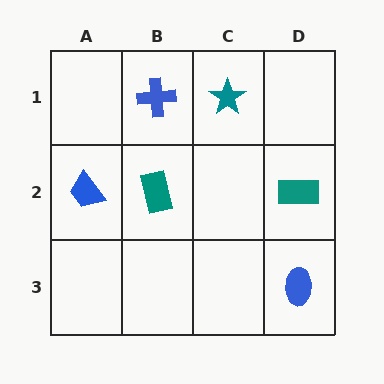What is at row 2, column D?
A teal rectangle.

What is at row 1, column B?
A blue cross.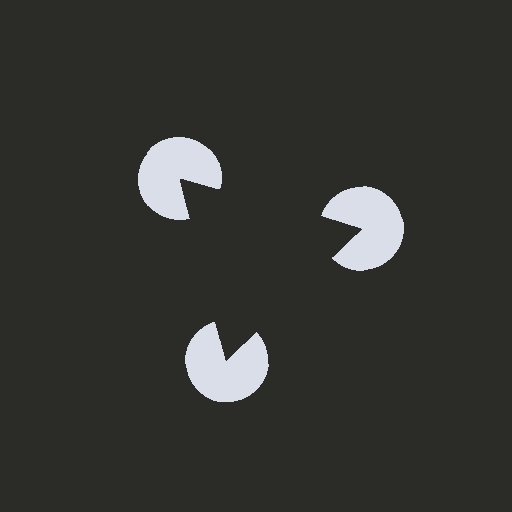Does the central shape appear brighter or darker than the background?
It typically appears slightly darker than the background, even though no actual brightness change is drawn.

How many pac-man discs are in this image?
There are 3 — one at each vertex of the illusory triangle.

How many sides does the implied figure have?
3 sides.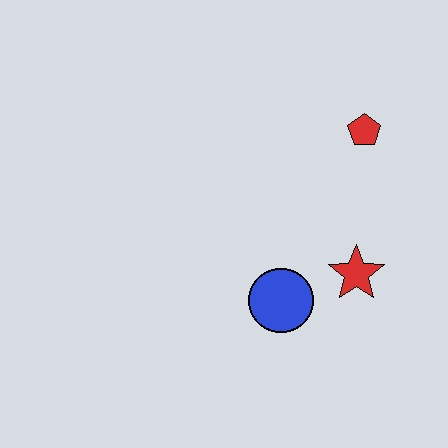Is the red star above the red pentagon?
No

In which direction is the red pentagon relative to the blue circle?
The red pentagon is above the blue circle.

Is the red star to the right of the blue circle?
Yes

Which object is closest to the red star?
The blue circle is closest to the red star.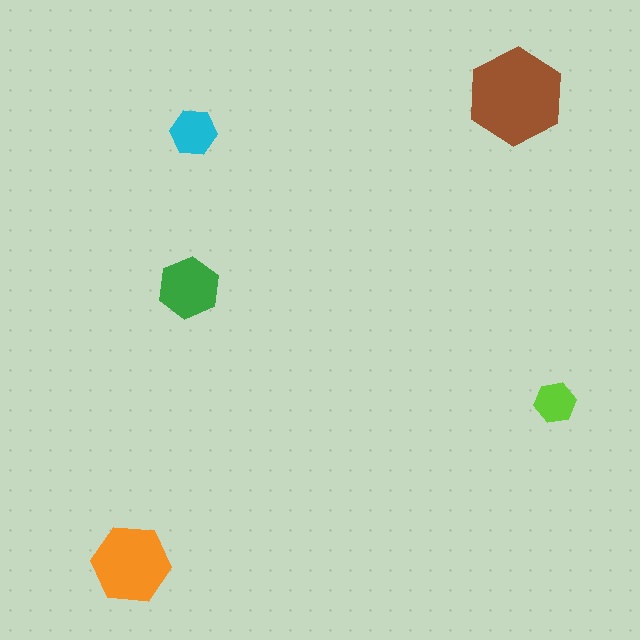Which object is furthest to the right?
The lime hexagon is rightmost.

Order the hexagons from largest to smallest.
the brown one, the orange one, the green one, the cyan one, the lime one.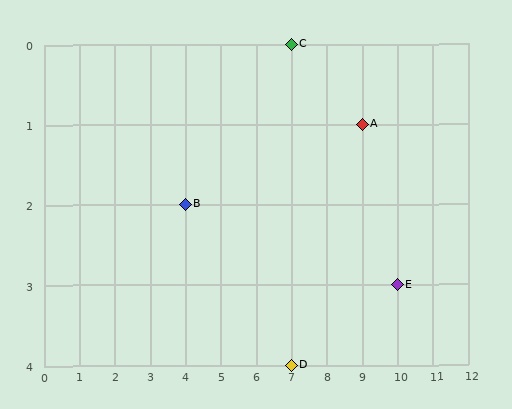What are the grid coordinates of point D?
Point D is at grid coordinates (7, 4).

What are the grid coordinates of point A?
Point A is at grid coordinates (9, 1).